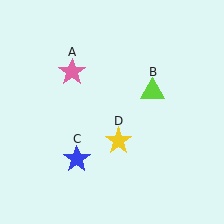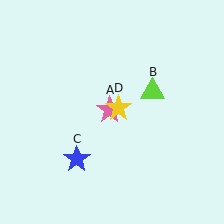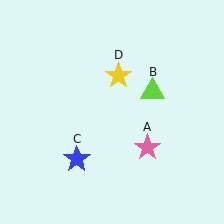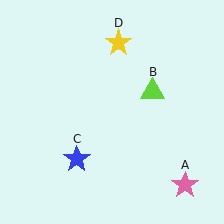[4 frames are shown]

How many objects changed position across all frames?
2 objects changed position: pink star (object A), yellow star (object D).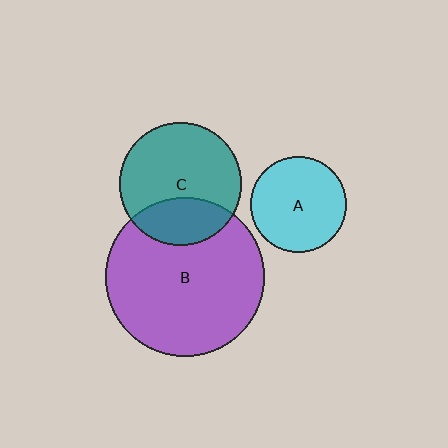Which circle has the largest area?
Circle B (purple).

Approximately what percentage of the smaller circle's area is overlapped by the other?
Approximately 30%.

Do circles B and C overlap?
Yes.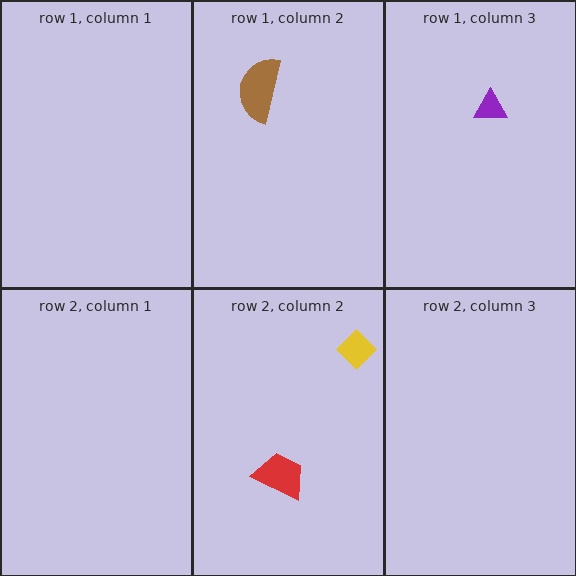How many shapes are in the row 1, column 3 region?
1.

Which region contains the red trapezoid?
The row 2, column 2 region.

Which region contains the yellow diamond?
The row 2, column 2 region.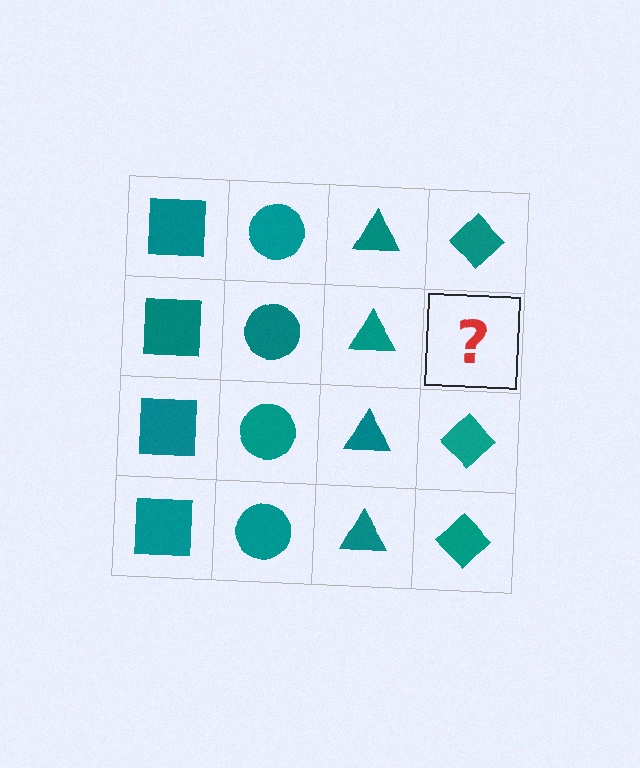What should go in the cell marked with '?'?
The missing cell should contain a teal diamond.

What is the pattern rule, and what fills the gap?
The rule is that each column has a consistent shape. The gap should be filled with a teal diamond.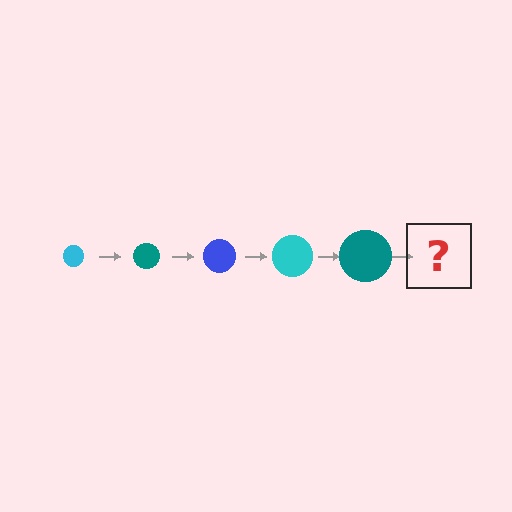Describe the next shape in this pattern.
It should be a blue circle, larger than the previous one.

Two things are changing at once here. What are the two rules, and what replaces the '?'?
The two rules are that the circle grows larger each step and the color cycles through cyan, teal, and blue. The '?' should be a blue circle, larger than the previous one.